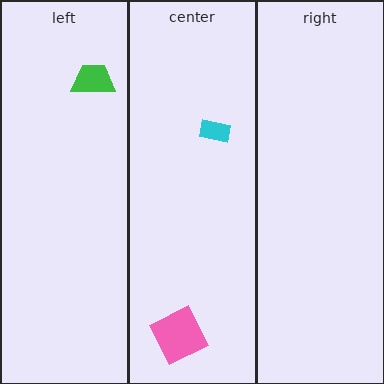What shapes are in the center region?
The cyan rectangle, the pink square.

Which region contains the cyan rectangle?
The center region.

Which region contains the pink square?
The center region.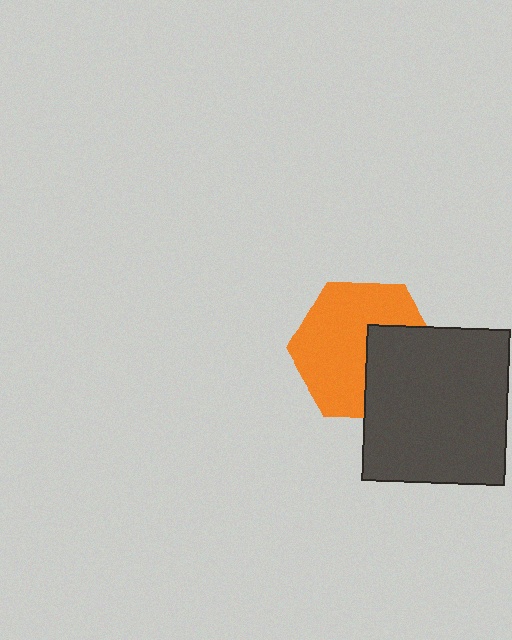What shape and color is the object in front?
The object in front is a dark gray rectangle.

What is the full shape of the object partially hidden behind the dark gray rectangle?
The partially hidden object is an orange hexagon.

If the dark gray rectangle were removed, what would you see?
You would see the complete orange hexagon.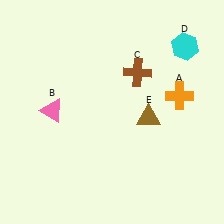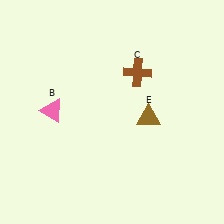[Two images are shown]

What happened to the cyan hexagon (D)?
The cyan hexagon (D) was removed in Image 2. It was in the top-right area of Image 1.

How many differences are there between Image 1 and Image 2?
There are 2 differences between the two images.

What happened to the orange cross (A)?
The orange cross (A) was removed in Image 2. It was in the top-right area of Image 1.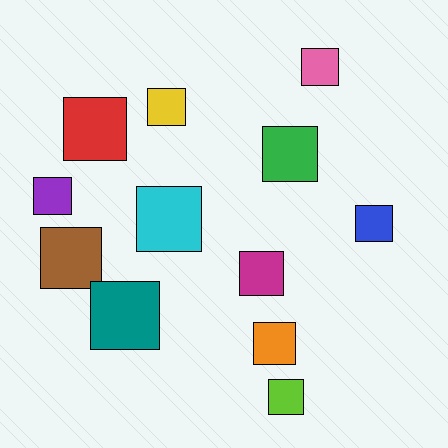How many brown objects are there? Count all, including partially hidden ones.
There is 1 brown object.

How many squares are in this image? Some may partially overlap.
There are 12 squares.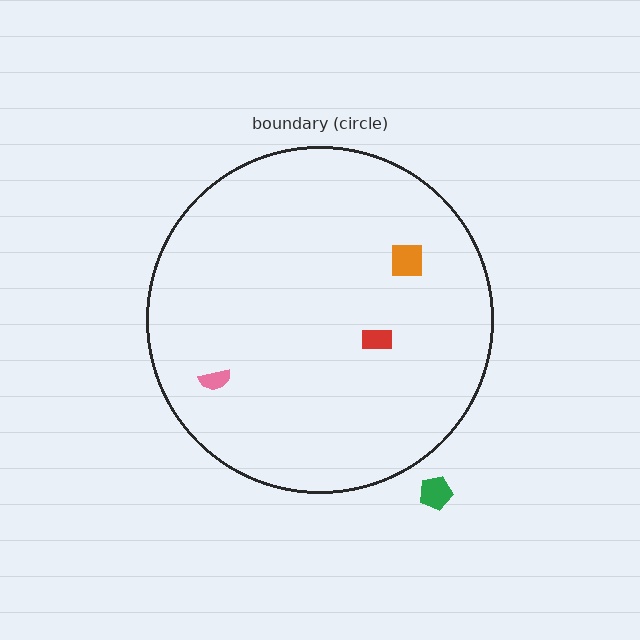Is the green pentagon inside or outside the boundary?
Outside.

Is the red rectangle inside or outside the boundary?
Inside.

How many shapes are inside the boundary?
3 inside, 1 outside.